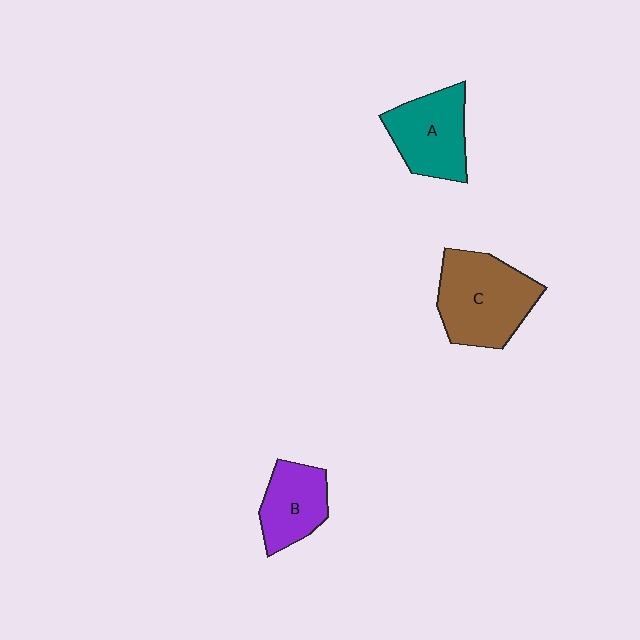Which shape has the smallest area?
Shape B (purple).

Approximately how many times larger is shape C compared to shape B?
Approximately 1.6 times.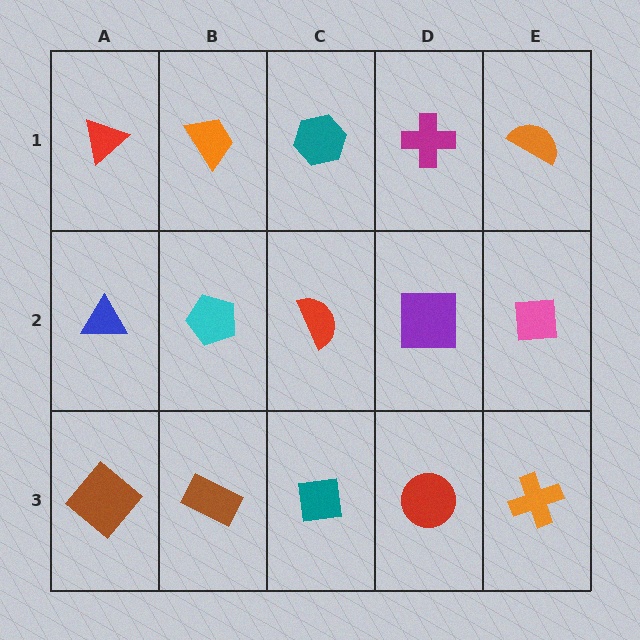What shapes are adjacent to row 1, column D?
A purple square (row 2, column D), a teal hexagon (row 1, column C), an orange semicircle (row 1, column E).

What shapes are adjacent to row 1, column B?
A cyan pentagon (row 2, column B), a red triangle (row 1, column A), a teal hexagon (row 1, column C).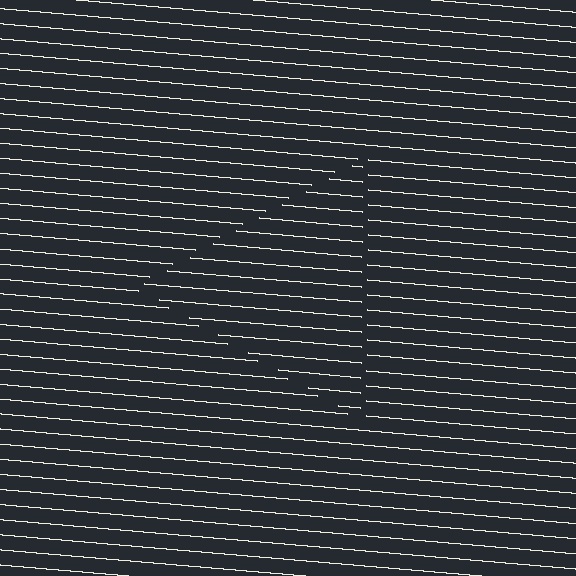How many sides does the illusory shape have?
3 sides — the line-ends trace a triangle.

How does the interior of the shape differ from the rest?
The interior of the shape contains the same grating, shifted by half a period — the contour is defined by the phase discontinuity where line-ends from the inner and outer gratings abut.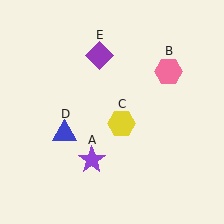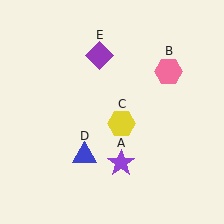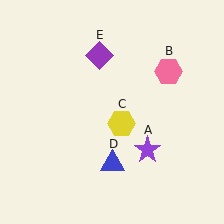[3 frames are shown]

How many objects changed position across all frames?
2 objects changed position: purple star (object A), blue triangle (object D).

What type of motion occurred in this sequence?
The purple star (object A), blue triangle (object D) rotated counterclockwise around the center of the scene.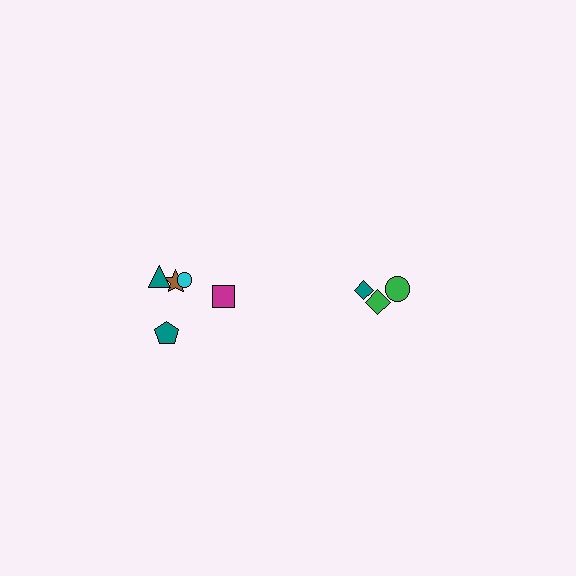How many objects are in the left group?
There are 5 objects.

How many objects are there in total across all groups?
There are 8 objects.